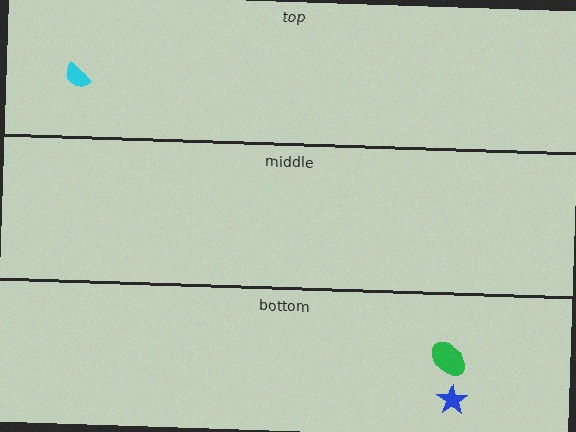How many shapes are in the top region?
1.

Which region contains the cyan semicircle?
The top region.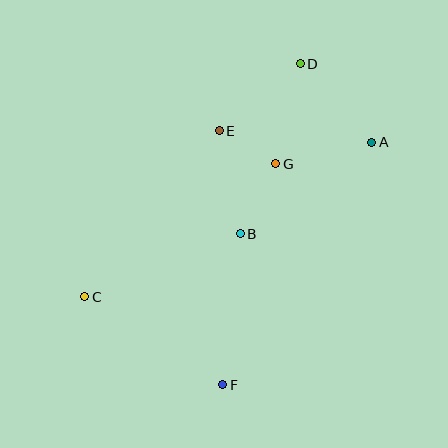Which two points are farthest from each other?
Points D and F are farthest from each other.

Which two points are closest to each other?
Points E and G are closest to each other.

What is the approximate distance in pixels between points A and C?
The distance between A and C is approximately 326 pixels.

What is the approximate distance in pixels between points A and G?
The distance between A and G is approximately 98 pixels.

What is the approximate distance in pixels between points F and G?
The distance between F and G is approximately 228 pixels.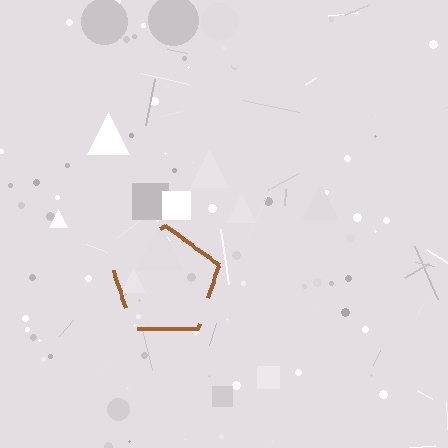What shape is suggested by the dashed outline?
The dashed outline suggests a pentagon.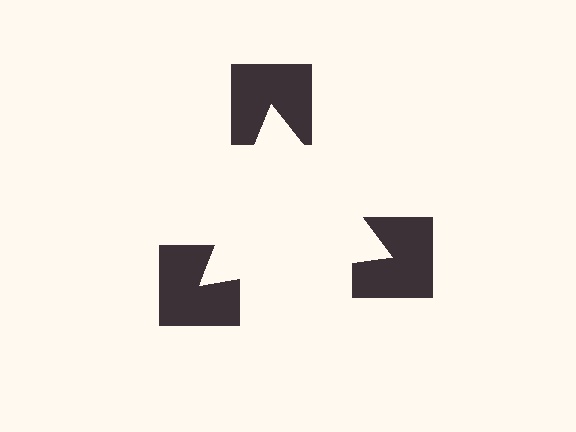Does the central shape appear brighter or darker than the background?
It typically appears slightly brighter than the background, even though no actual brightness change is drawn.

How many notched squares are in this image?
There are 3 — one at each vertex of the illusory triangle.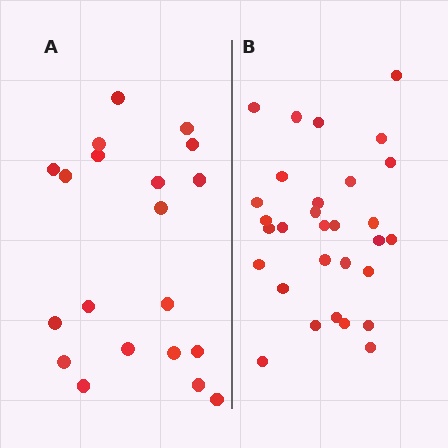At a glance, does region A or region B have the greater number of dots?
Region B (the right region) has more dots.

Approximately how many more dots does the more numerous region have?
Region B has roughly 10 or so more dots than region A.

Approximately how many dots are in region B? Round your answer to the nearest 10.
About 30 dots.